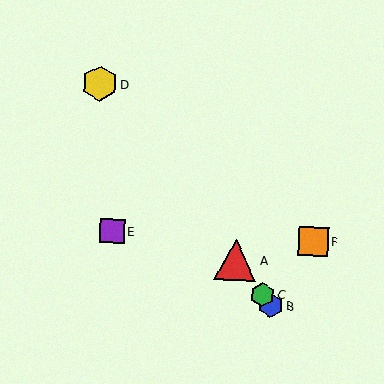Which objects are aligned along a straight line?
Objects A, B, C, D are aligned along a straight line.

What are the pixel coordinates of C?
Object C is at (262, 295).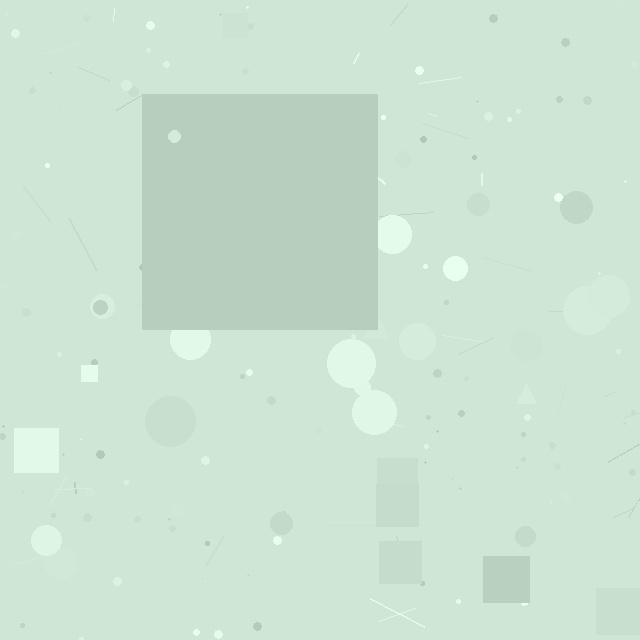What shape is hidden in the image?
A square is hidden in the image.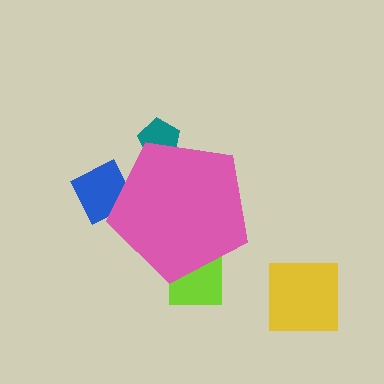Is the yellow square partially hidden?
No, the yellow square is fully visible.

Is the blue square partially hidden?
Yes, the blue square is partially hidden behind the pink pentagon.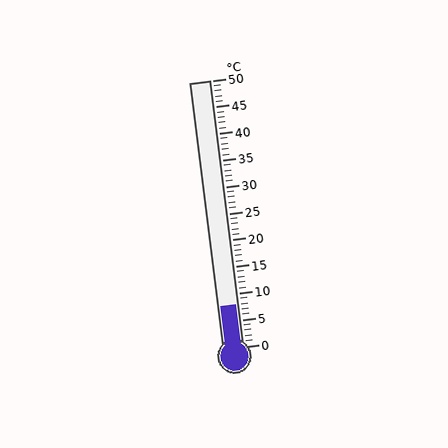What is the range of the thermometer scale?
The thermometer scale ranges from 0°C to 50°C.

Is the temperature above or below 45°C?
The temperature is below 45°C.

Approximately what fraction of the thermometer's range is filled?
The thermometer is filled to approximately 15% of its range.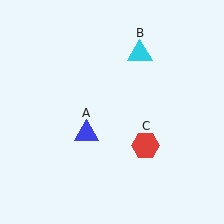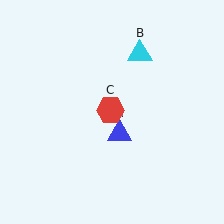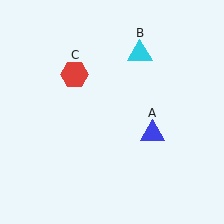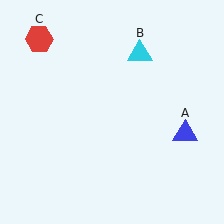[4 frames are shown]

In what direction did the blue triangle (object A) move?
The blue triangle (object A) moved right.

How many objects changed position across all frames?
2 objects changed position: blue triangle (object A), red hexagon (object C).